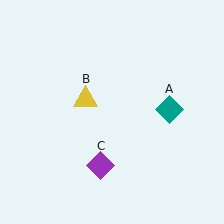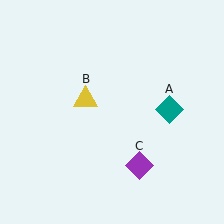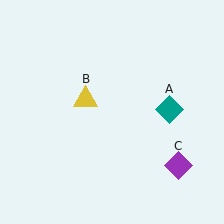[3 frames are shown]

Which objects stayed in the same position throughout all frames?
Teal diamond (object A) and yellow triangle (object B) remained stationary.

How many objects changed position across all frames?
1 object changed position: purple diamond (object C).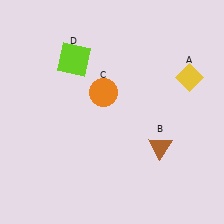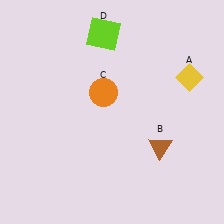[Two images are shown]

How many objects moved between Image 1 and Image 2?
1 object moved between the two images.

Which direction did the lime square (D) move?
The lime square (D) moved right.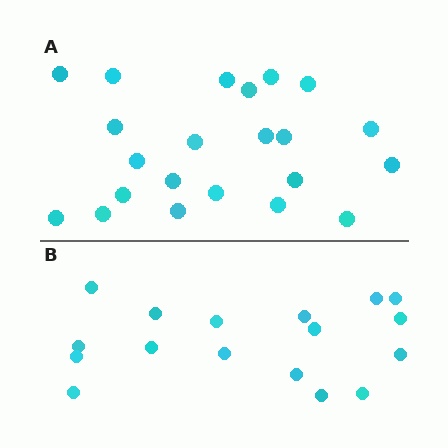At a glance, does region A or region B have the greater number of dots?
Region A (the top region) has more dots.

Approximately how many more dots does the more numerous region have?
Region A has about 5 more dots than region B.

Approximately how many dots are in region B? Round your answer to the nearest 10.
About 20 dots. (The exact count is 17, which rounds to 20.)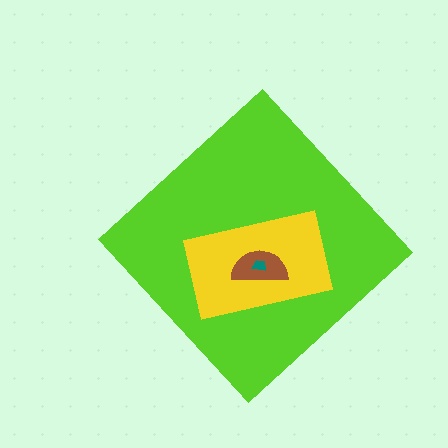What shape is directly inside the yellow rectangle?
The brown semicircle.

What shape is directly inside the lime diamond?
The yellow rectangle.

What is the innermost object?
The teal trapezoid.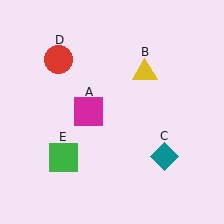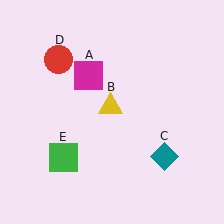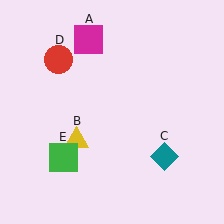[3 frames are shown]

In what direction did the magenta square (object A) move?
The magenta square (object A) moved up.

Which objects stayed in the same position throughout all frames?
Teal diamond (object C) and red circle (object D) and green square (object E) remained stationary.